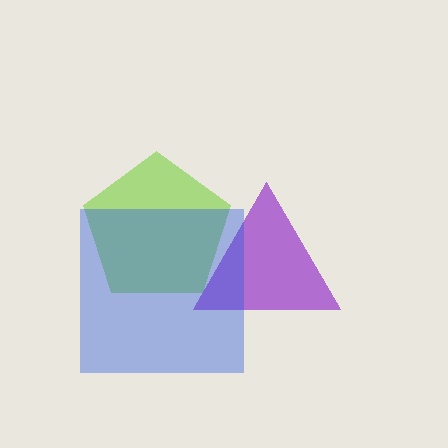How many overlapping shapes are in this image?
There are 3 overlapping shapes in the image.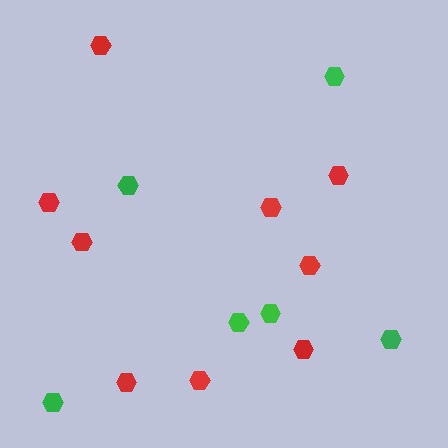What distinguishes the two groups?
There are 2 groups: one group of green hexagons (6) and one group of red hexagons (9).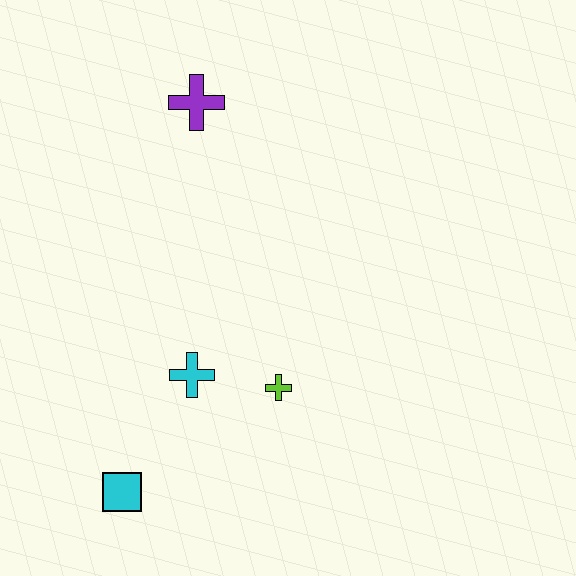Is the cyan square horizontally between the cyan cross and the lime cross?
No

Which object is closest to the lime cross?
The cyan cross is closest to the lime cross.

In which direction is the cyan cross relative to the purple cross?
The cyan cross is below the purple cross.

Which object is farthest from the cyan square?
The purple cross is farthest from the cyan square.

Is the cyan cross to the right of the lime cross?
No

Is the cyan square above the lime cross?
No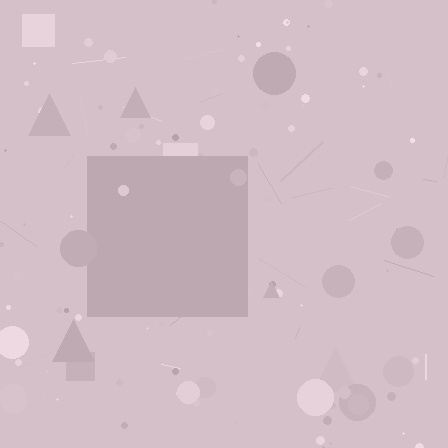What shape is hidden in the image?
A square is hidden in the image.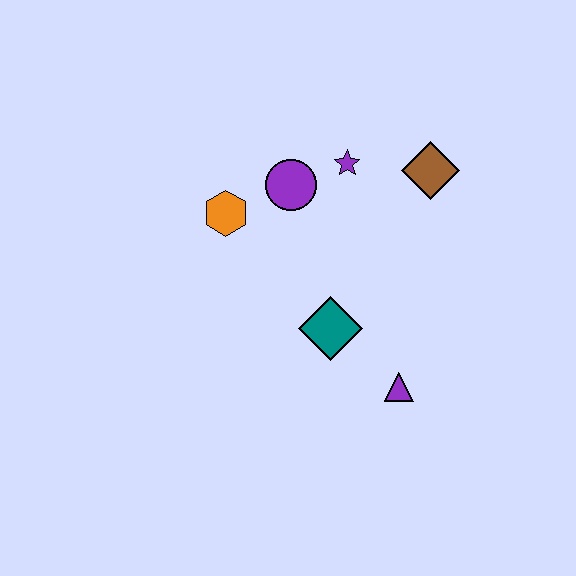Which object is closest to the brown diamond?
The purple star is closest to the brown diamond.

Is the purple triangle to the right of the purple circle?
Yes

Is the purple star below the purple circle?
No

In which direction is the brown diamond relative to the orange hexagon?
The brown diamond is to the right of the orange hexagon.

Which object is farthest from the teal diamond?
The brown diamond is farthest from the teal diamond.